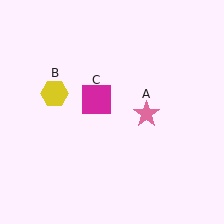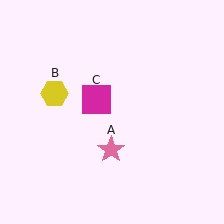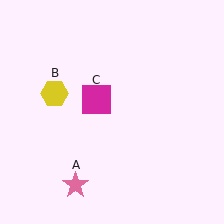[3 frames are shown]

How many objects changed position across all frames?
1 object changed position: pink star (object A).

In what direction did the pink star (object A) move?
The pink star (object A) moved down and to the left.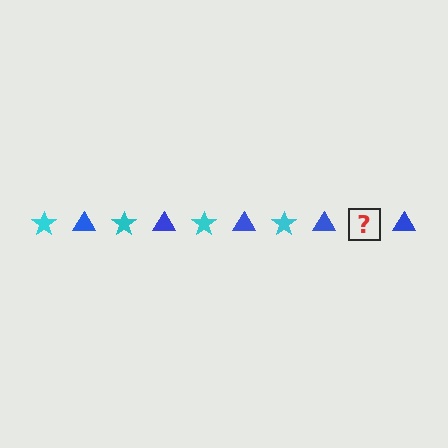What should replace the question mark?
The question mark should be replaced with a cyan star.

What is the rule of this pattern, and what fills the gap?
The rule is that the pattern alternates between cyan star and blue triangle. The gap should be filled with a cyan star.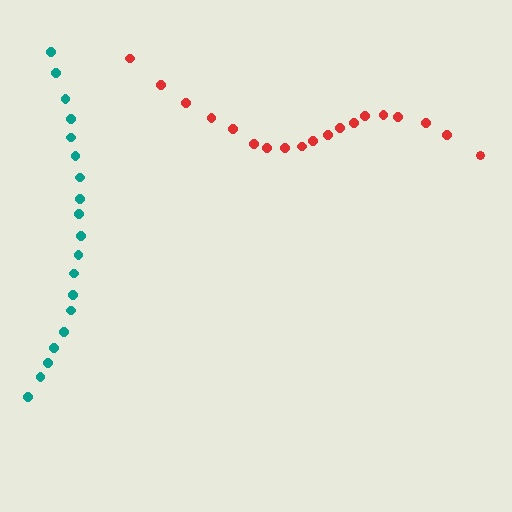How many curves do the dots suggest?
There are 2 distinct paths.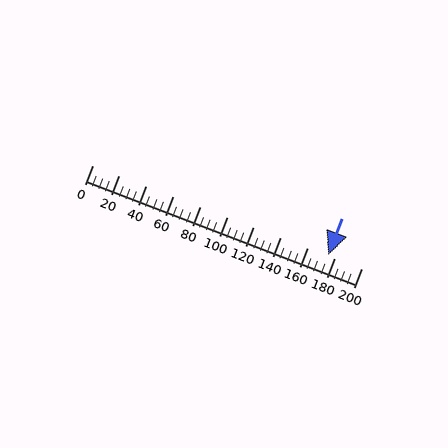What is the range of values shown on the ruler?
The ruler shows values from 0 to 200.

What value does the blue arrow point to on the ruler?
The blue arrow points to approximately 175.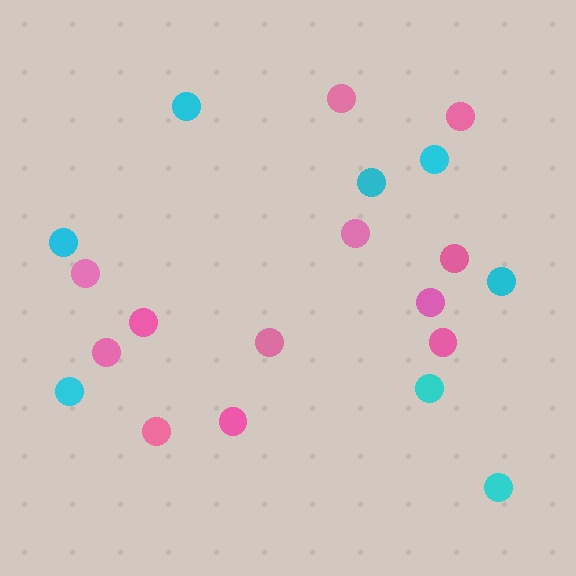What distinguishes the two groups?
There are 2 groups: one group of pink circles (12) and one group of cyan circles (8).